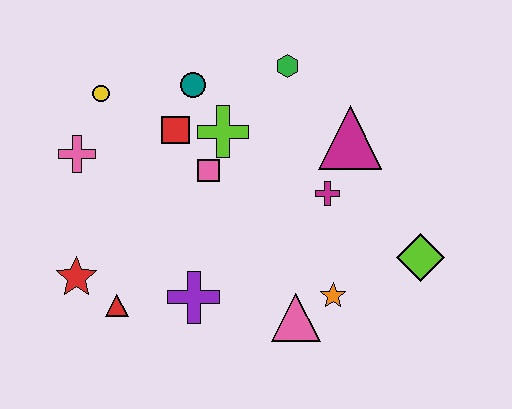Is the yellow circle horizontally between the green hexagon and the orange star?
No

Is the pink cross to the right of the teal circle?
No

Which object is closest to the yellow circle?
The pink cross is closest to the yellow circle.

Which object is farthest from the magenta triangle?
The red star is farthest from the magenta triangle.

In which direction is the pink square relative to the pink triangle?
The pink square is above the pink triangle.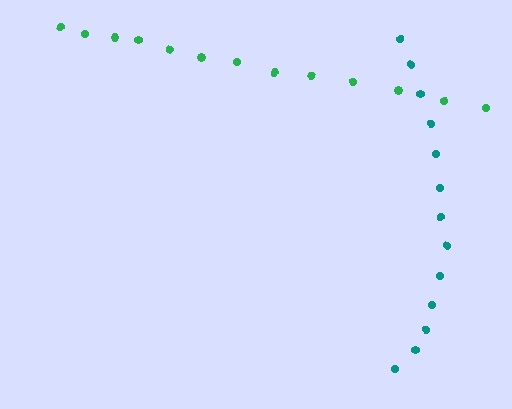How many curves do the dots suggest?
There are 2 distinct paths.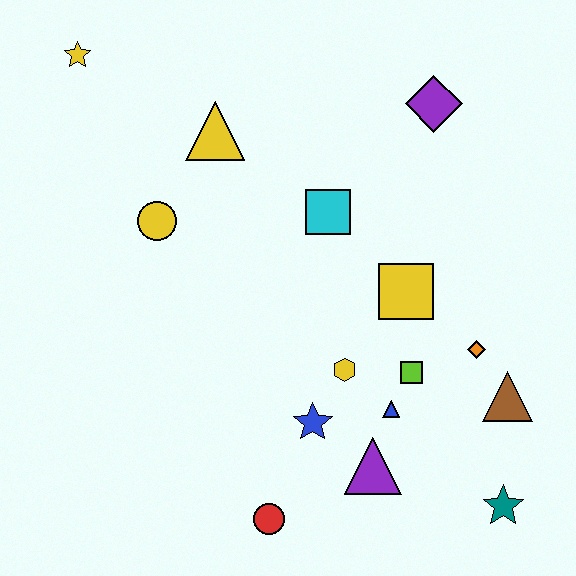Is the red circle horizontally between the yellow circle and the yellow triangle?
No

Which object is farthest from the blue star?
The yellow star is farthest from the blue star.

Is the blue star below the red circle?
No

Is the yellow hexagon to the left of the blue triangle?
Yes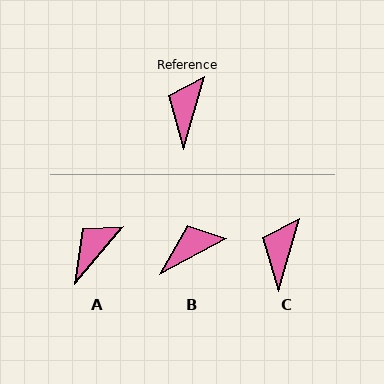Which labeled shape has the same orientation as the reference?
C.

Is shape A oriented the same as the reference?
No, it is off by about 24 degrees.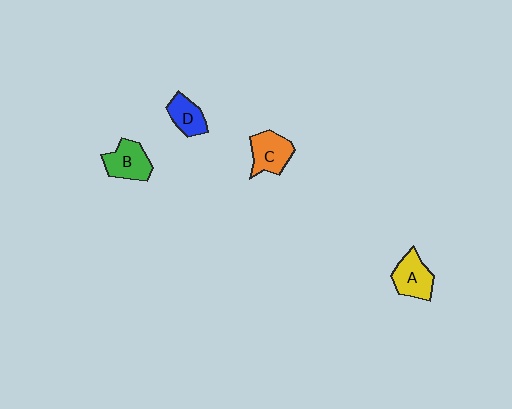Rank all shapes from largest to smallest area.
From largest to smallest: C (orange), B (green), A (yellow), D (blue).